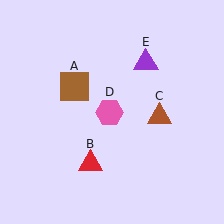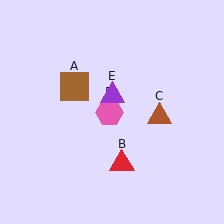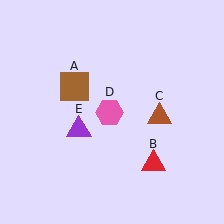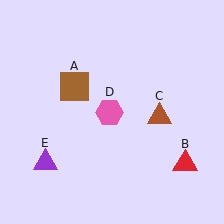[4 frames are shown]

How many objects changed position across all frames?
2 objects changed position: red triangle (object B), purple triangle (object E).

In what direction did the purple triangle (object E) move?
The purple triangle (object E) moved down and to the left.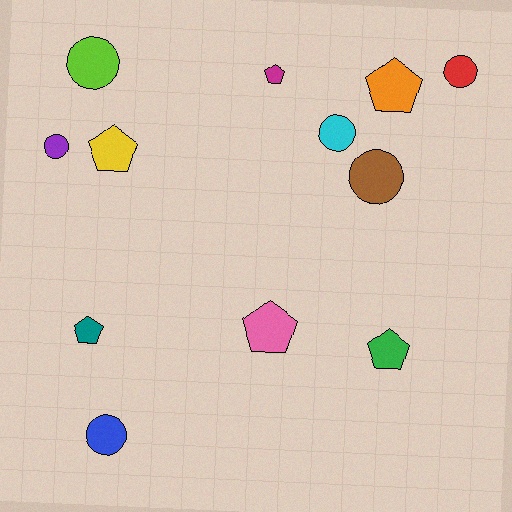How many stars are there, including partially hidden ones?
There are no stars.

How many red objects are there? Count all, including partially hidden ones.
There is 1 red object.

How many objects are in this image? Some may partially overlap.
There are 12 objects.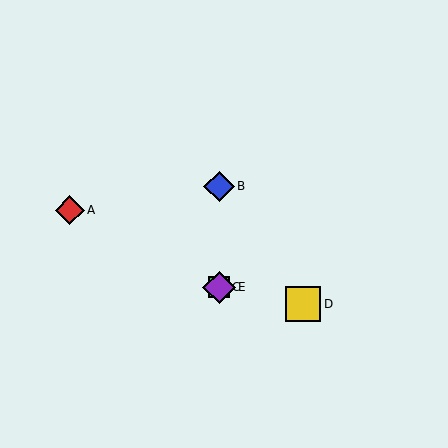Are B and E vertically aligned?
Yes, both are at x≈219.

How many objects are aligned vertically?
3 objects (B, C, E) are aligned vertically.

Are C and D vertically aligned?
No, C is at x≈219 and D is at x≈303.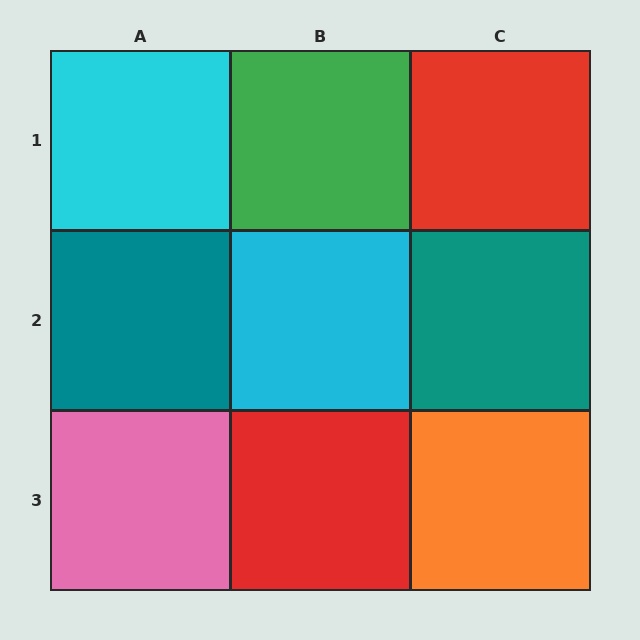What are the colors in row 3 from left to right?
Pink, red, orange.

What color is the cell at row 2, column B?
Cyan.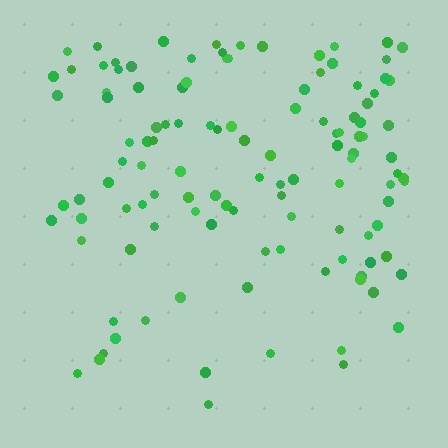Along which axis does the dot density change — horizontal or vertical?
Vertical.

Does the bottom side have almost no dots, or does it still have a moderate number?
Still a moderate number, just noticeably fewer than the top.